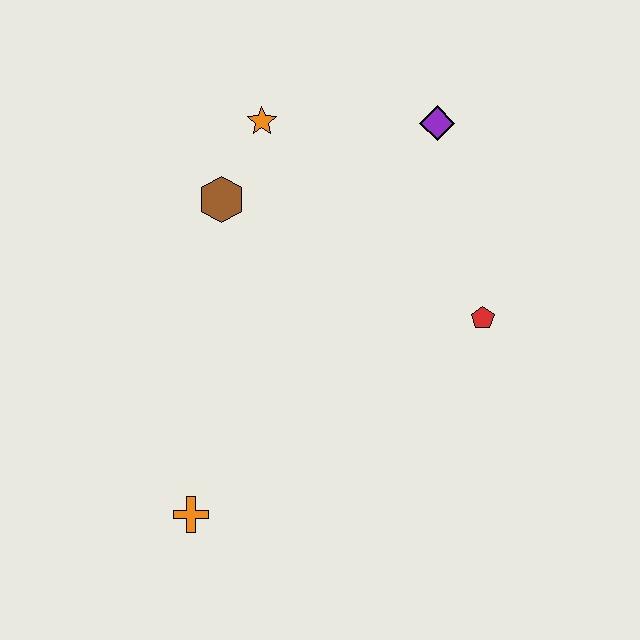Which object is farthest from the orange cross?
The purple diamond is farthest from the orange cross.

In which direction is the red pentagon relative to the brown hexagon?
The red pentagon is to the right of the brown hexagon.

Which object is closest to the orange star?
The brown hexagon is closest to the orange star.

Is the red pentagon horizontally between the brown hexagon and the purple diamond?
No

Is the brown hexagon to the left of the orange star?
Yes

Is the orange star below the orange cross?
No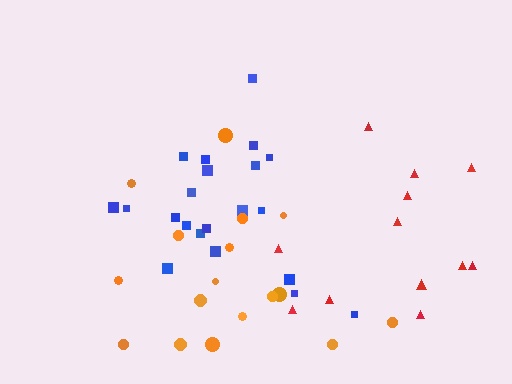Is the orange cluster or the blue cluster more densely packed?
Blue.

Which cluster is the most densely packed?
Blue.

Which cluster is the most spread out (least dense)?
Red.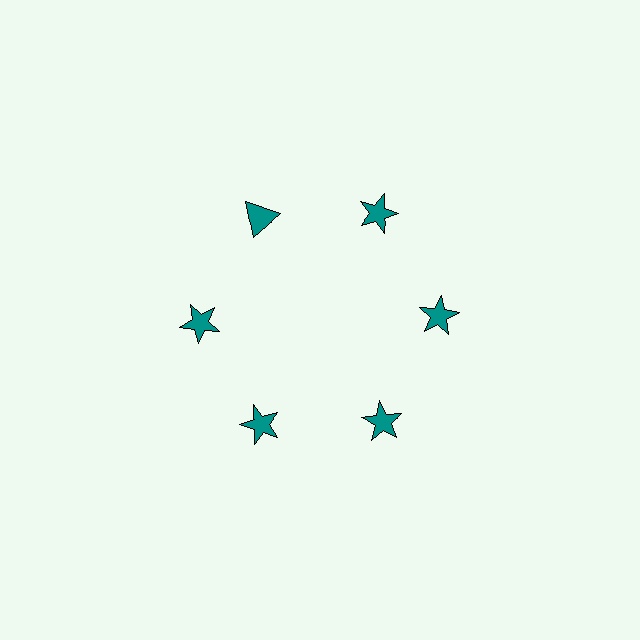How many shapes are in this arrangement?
There are 6 shapes arranged in a ring pattern.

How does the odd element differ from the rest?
It has a different shape: triangle instead of star.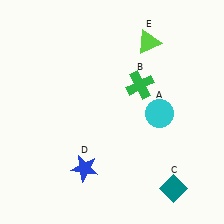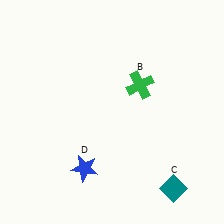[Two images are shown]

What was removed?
The cyan circle (A), the lime triangle (E) were removed in Image 2.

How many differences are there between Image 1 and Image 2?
There are 2 differences between the two images.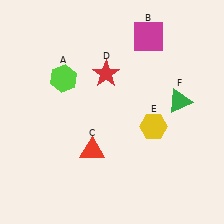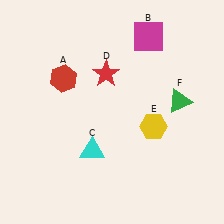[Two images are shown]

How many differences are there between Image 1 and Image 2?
There are 2 differences between the two images.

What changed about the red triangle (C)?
In Image 1, C is red. In Image 2, it changed to cyan.